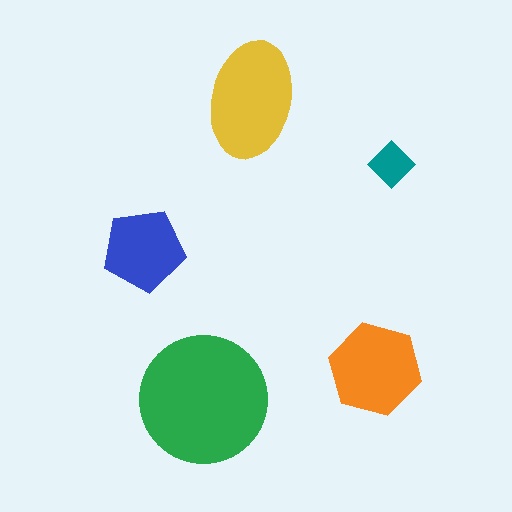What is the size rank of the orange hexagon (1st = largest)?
3rd.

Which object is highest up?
The yellow ellipse is topmost.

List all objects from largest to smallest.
The green circle, the yellow ellipse, the orange hexagon, the blue pentagon, the teal diamond.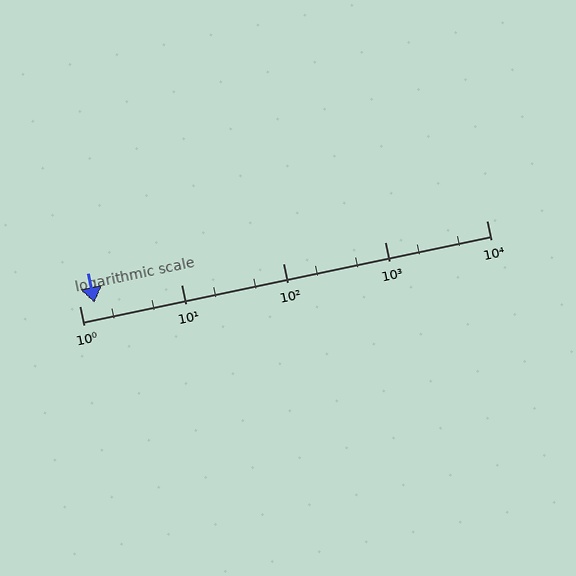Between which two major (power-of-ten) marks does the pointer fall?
The pointer is between 1 and 10.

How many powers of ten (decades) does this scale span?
The scale spans 4 decades, from 1 to 10000.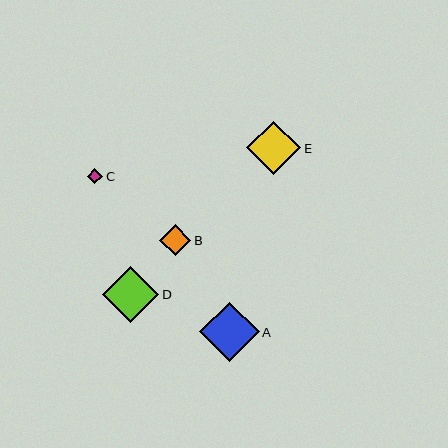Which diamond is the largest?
Diamond A is the largest with a size of approximately 59 pixels.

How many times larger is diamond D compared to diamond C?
Diamond D is approximately 3.6 times the size of diamond C.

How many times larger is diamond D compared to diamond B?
Diamond D is approximately 1.8 times the size of diamond B.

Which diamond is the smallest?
Diamond C is the smallest with a size of approximately 15 pixels.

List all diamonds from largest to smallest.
From largest to smallest: A, D, E, B, C.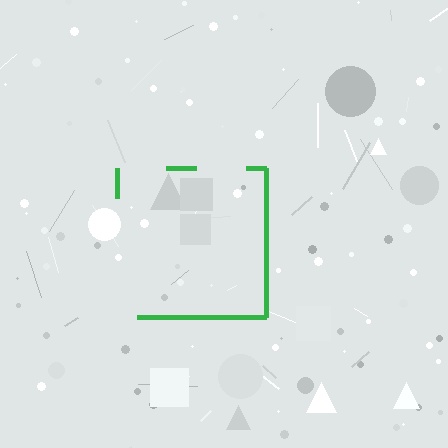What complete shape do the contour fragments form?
The contour fragments form a square.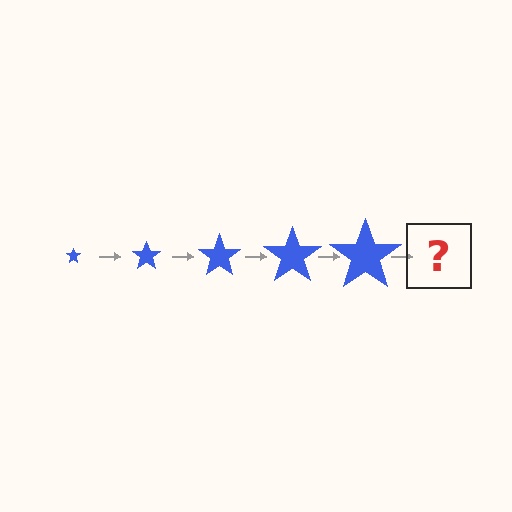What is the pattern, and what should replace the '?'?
The pattern is that the star gets progressively larger each step. The '?' should be a blue star, larger than the previous one.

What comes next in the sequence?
The next element should be a blue star, larger than the previous one.